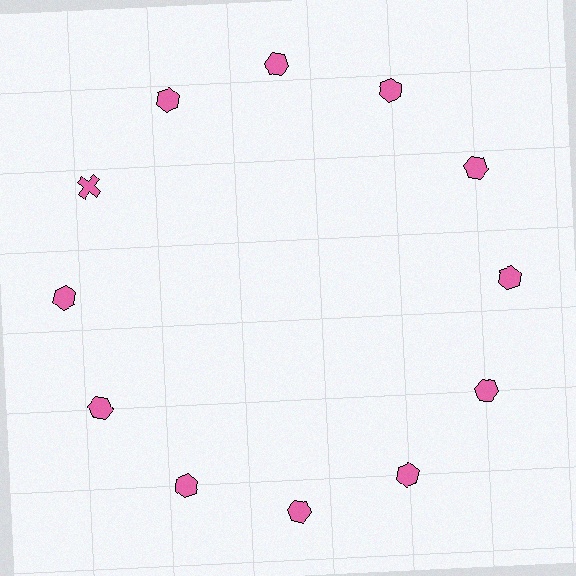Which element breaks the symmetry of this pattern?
The pink cross at roughly the 10 o'clock position breaks the symmetry. All other shapes are pink hexagons.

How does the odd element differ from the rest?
It has a different shape: cross instead of hexagon.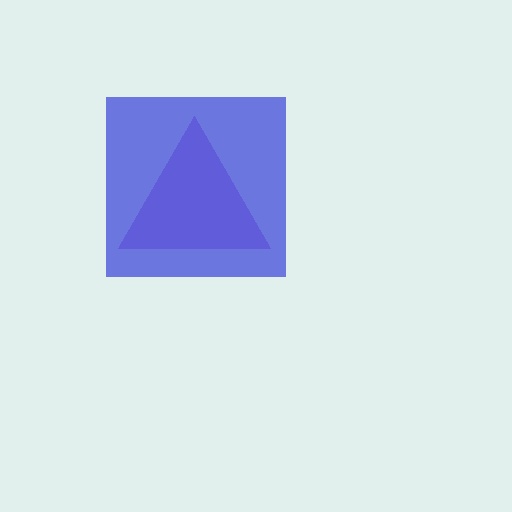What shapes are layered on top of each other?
The layered shapes are: a purple triangle, a blue square.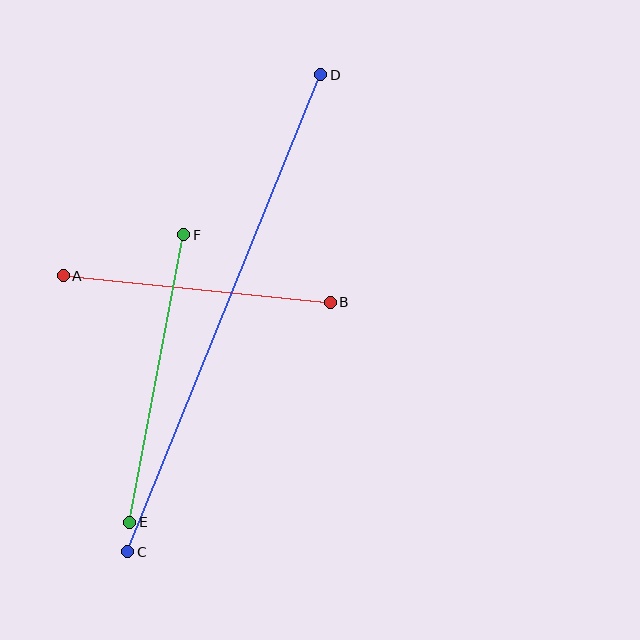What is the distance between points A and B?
The distance is approximately 268 pixels.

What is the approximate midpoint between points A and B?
The midpoint is at approximately (197, 289) pixels.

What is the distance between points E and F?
The distance is approximately 292 pixels.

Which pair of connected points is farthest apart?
Points C and D are farthest apart.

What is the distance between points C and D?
The distance is approximately 515 pixels.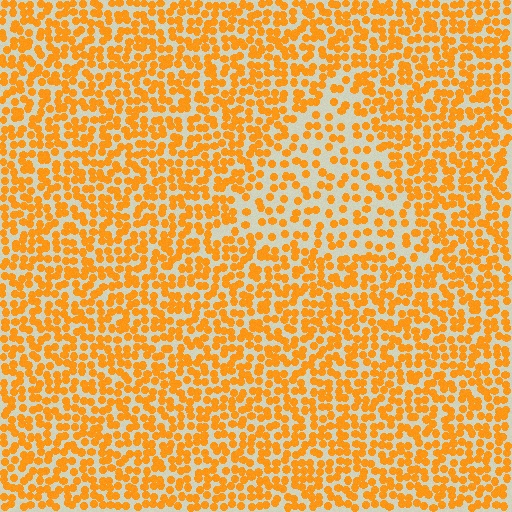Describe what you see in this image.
The image contains small orange elements arranged at two different densities. A triangle-shaped region is visible where the elements are less densely packed than the surrounding area.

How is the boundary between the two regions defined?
The boundary is defined by a change in element density (approximately 1.9x ratio). All elements are the same color, size, and shape.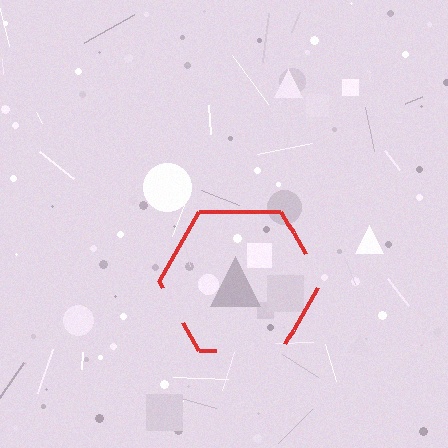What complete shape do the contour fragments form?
The contour fragments form a hexagon.